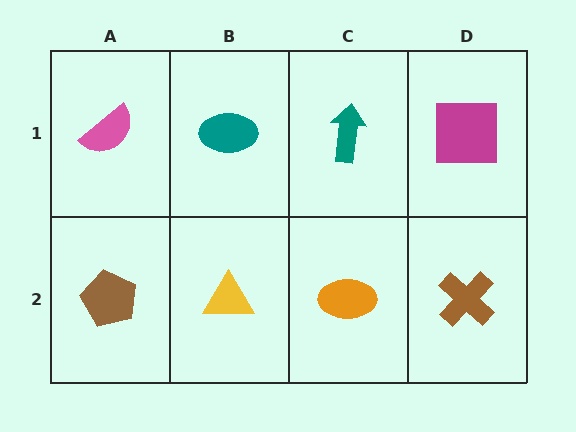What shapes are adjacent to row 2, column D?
A magenta square (row 1, column D), an orange ellipse (row 2, column C).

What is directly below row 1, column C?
An orange ellipse.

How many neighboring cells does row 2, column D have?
2.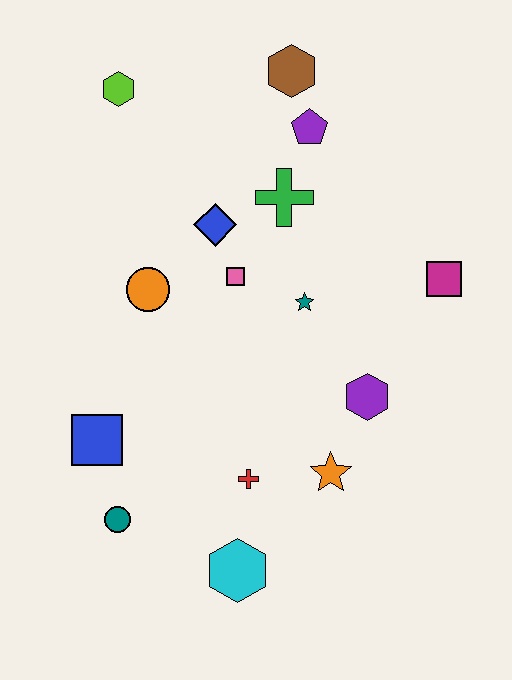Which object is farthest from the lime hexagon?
The cyan hexagon is farthest from the lime hexagon.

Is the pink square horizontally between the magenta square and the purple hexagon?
No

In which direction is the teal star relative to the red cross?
The teal star is above the red cross.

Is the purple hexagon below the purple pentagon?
Yes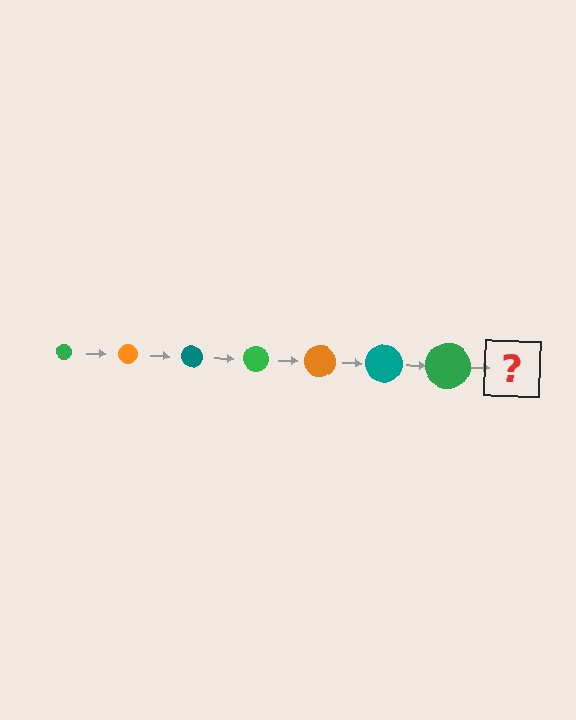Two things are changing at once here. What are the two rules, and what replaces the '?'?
The two rules are that the circle grows larger each step and the color cycles through green, orange, and teal. The '?' should be an orange circle, larger than the previous one.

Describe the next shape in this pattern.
It should be an orange circle, larger than the previous one.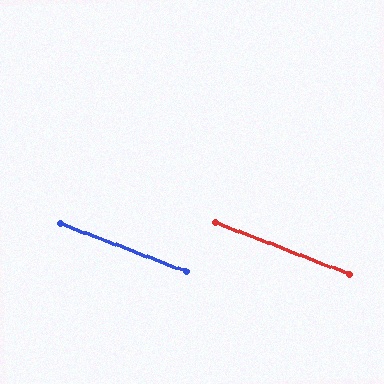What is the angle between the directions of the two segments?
Approximately 0 degrees.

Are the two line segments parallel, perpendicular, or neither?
Parallel — their directions differ by only 0.0°.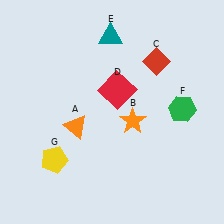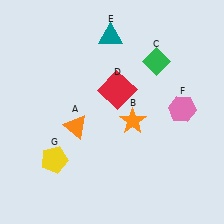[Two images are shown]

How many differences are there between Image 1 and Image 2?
There are 2 differences between the two images.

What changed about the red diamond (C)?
In Image 1, C is red. In Image 2, it changed to green.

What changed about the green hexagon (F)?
In Image 1, F is green. In Image 2, it changed to pink.